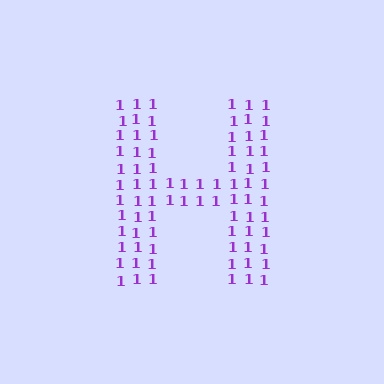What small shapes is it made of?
It is made of small digit 1's.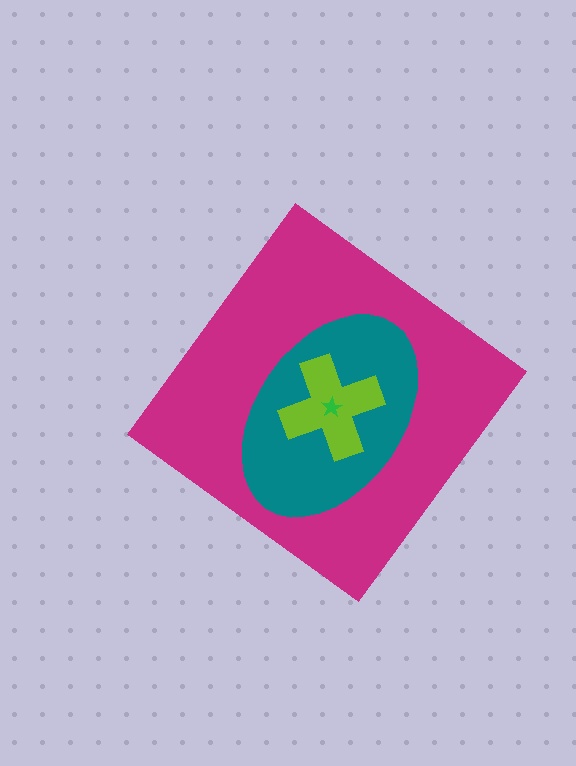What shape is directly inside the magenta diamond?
The teal ellipse.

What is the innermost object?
The green star.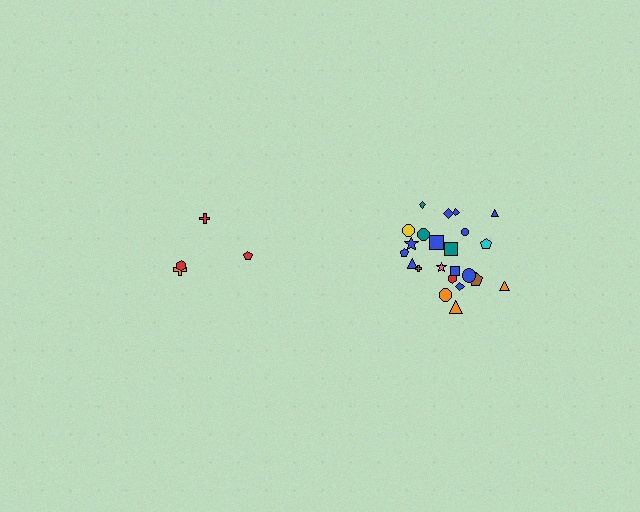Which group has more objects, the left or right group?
The right group.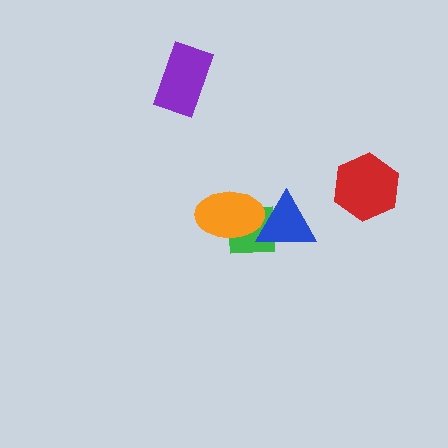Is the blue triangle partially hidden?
Yes, it is partially covered by another shape.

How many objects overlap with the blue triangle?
2 objects overlap with the blue triangle.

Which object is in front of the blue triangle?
The orange ellipse is in front of the blue triangle.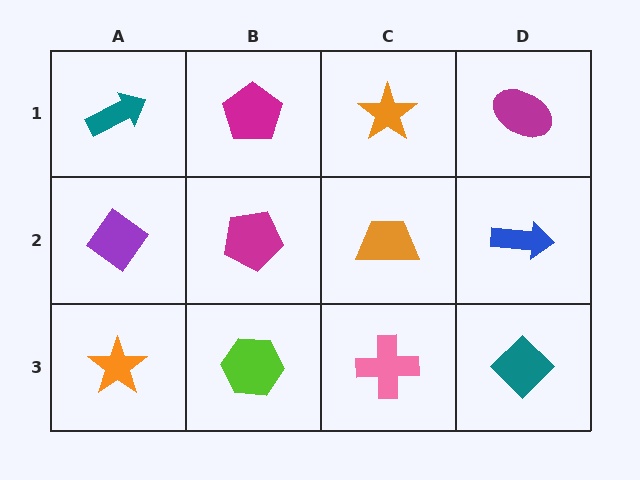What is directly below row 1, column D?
A blue arrow.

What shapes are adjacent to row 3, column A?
A purple diamond (row 2, column A), a lime hexagon (row 3, column B).